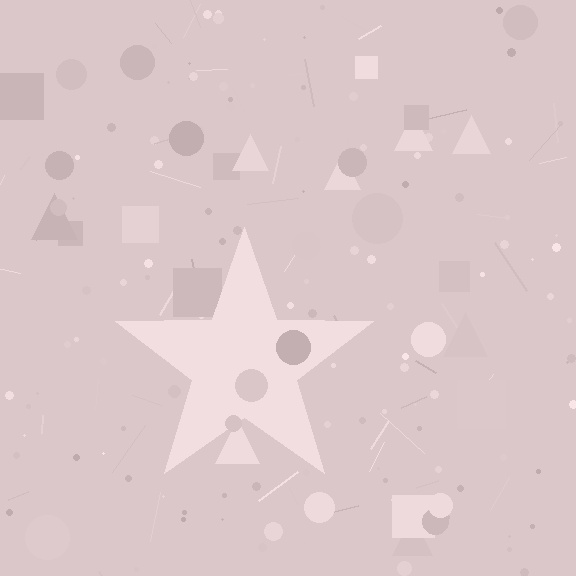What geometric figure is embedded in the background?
A star is embedded in the background.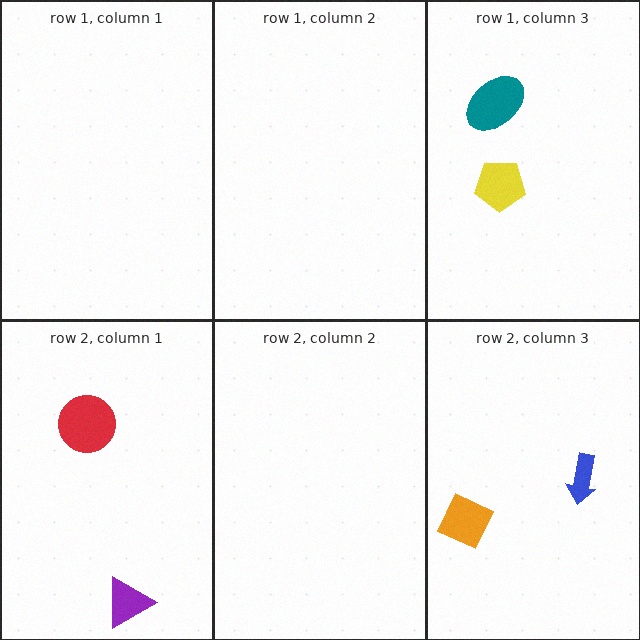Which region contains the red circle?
The row 2, column 1 region.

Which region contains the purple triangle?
The row 2, column 1 region.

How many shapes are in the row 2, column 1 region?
2.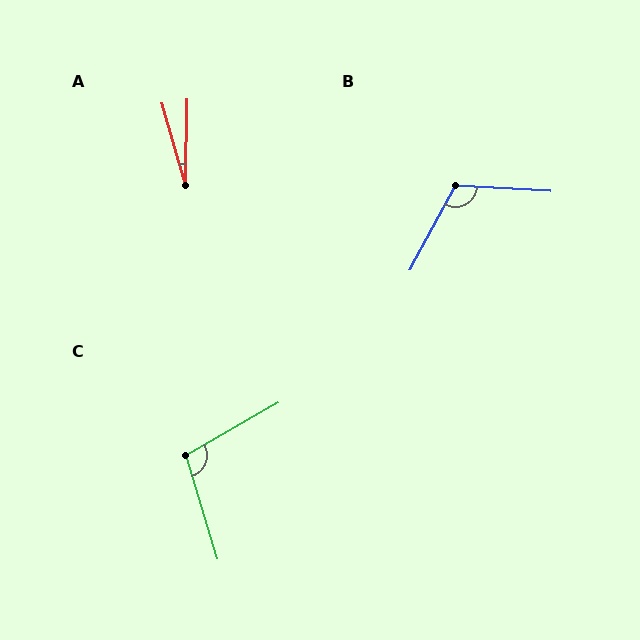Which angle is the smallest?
A, at approximately 17 degrees.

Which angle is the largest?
B, at approximately 115 degrees.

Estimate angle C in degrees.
Approximately 103 degrees.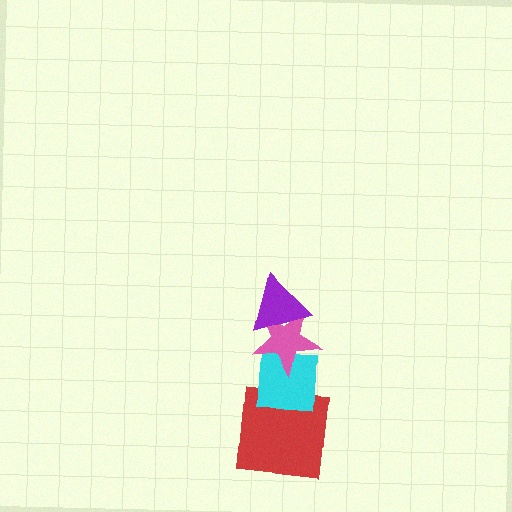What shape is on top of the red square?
The cyan square is on top of the red square.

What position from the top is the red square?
The red square is 4th from the top.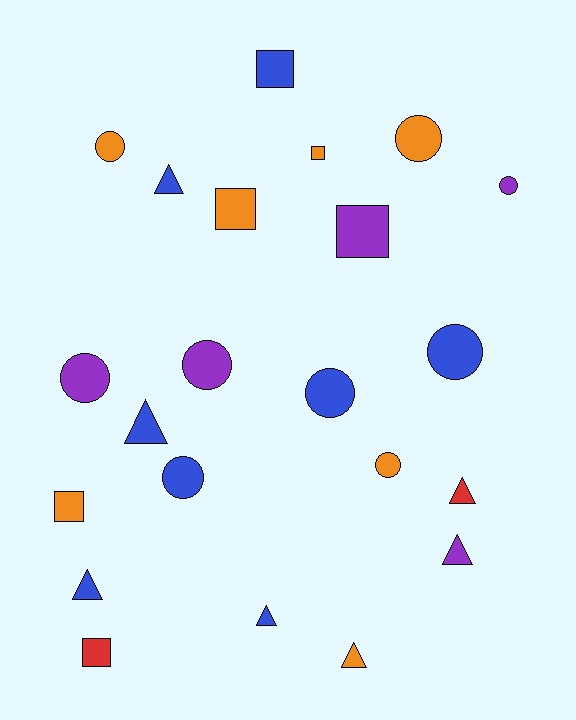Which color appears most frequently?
Blue, with 8 objects.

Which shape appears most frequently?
Circle, with 9 objects.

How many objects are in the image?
There are 22 objects.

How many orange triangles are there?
There is 1 orange triangle.